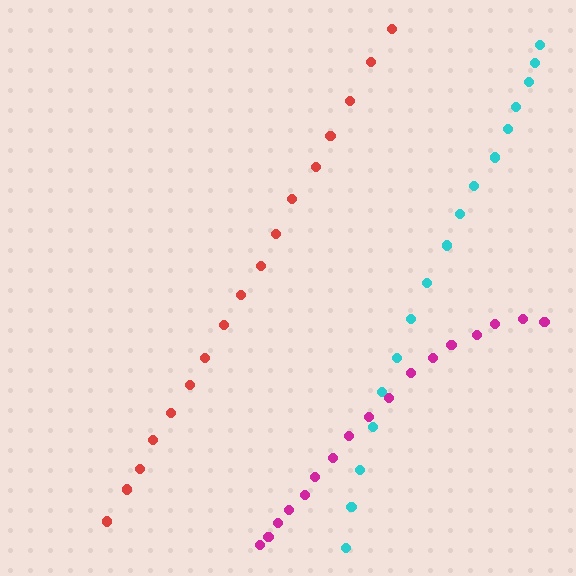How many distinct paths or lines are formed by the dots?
There are 3 distinct paths.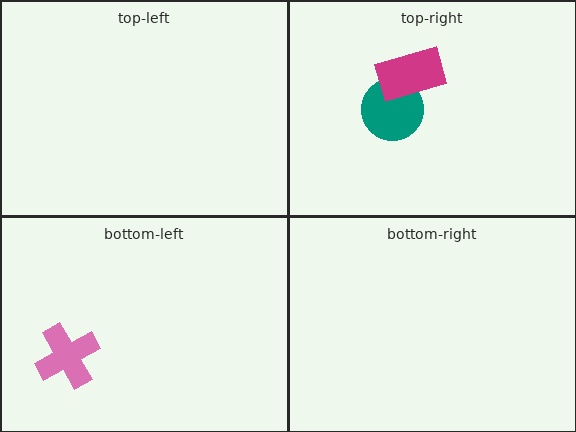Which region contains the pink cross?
The bottom-left region.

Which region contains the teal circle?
The top-right region.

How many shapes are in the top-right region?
2.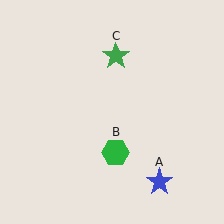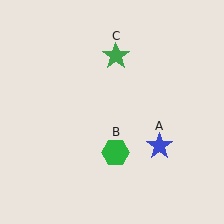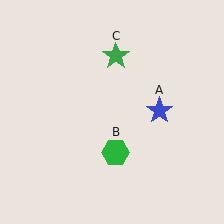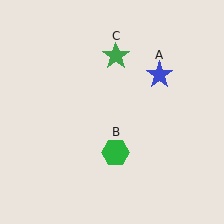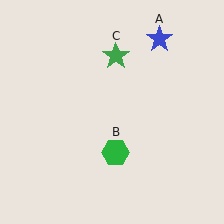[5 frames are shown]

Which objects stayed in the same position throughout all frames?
Green hexagon (object B) and green star (object C) remained stationary.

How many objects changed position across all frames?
1 object changed position: blue star (object A).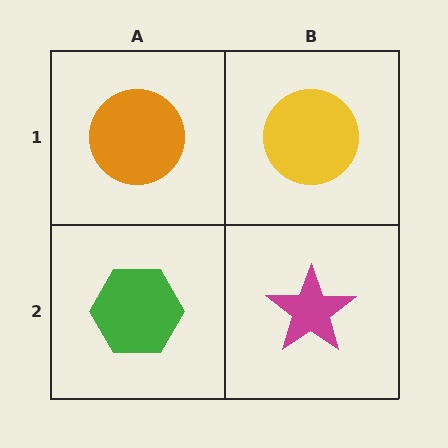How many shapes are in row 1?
2 shapes.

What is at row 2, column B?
A magenta star.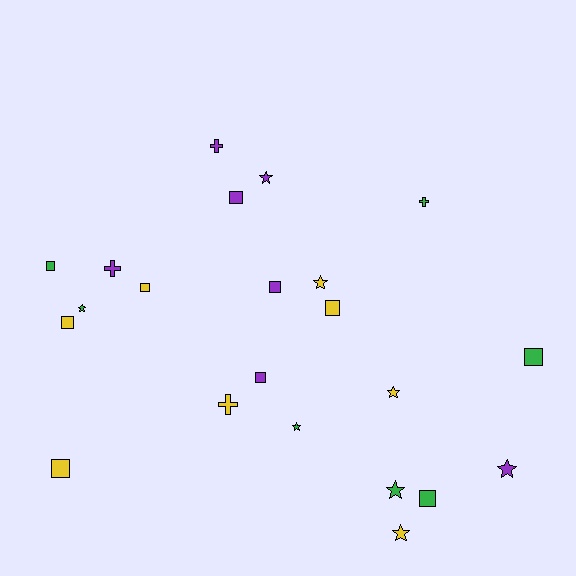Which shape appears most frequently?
Square, with 10 objects.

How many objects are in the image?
There are 22 objects.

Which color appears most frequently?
Yellow, with 8 objects.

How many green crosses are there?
There is 1 green cross.